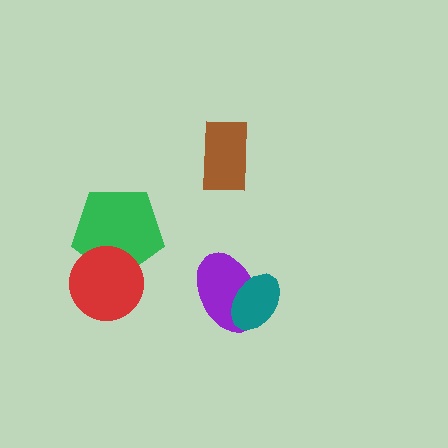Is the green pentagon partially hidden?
Yes, it is partially covered by another shape.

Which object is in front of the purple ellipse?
The teal ellipse is in front of the purple ellipse.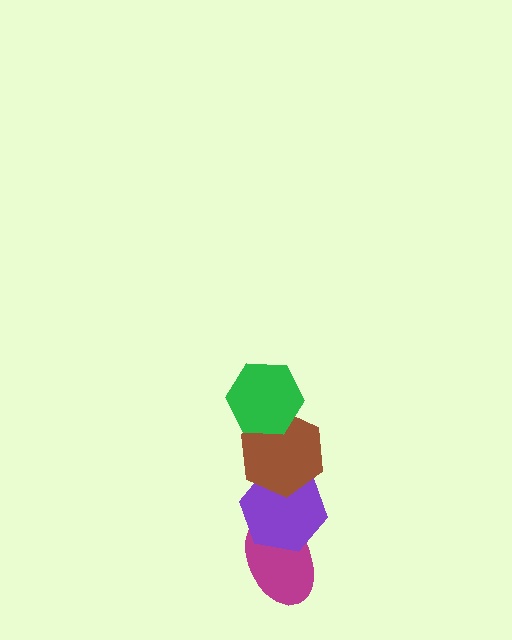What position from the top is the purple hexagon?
The purple hexagon is 3rd from the top.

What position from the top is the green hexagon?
The green hexagon is 1st from the top.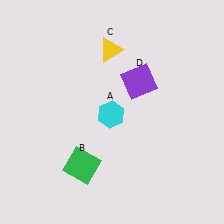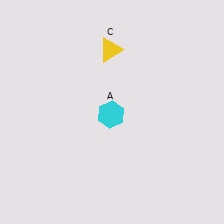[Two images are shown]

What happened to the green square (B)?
The green square (B) was removed in Image 2. It was in the bottom-left area of Image 1.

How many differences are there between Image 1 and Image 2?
There are 2 differences between the two images.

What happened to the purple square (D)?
The purple square (D) was removed in Image 2. It was in the top-right area of Image 1.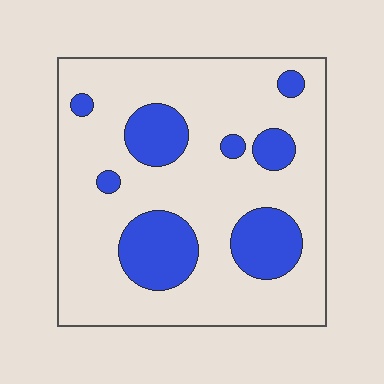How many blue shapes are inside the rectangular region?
8.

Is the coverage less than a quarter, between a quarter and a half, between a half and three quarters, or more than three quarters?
Less than a quarter.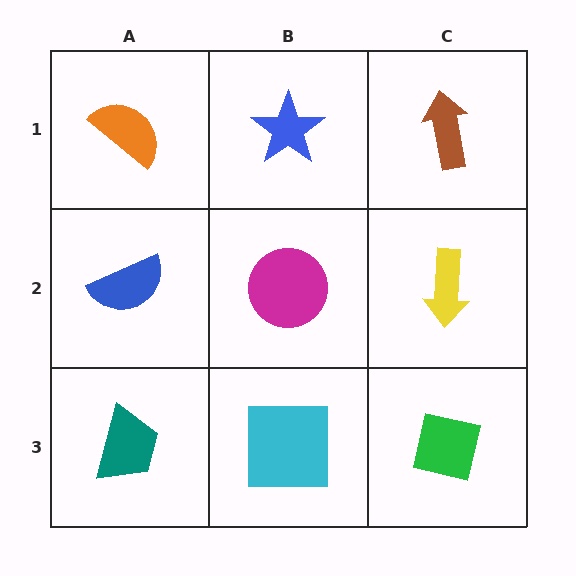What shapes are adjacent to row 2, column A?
An orange semicircle (row 1, column A), a teal trapezoid (row 3, column A), a magenta circle (row 2, column B).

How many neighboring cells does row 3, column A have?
2.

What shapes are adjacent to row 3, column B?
A magenta circle (row 2, column B), a teal trapezoid (row 3, column A), a green square (row 3, column C).